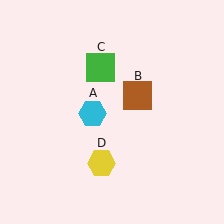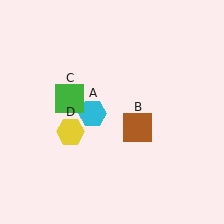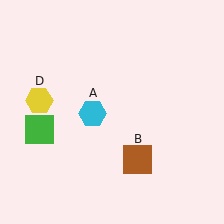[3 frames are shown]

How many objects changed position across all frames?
3 objects changed position: brown square (object B), green square (object C), yellow hexagon (object D).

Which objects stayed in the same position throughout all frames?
Cyan hexagon (object A) remained stationary.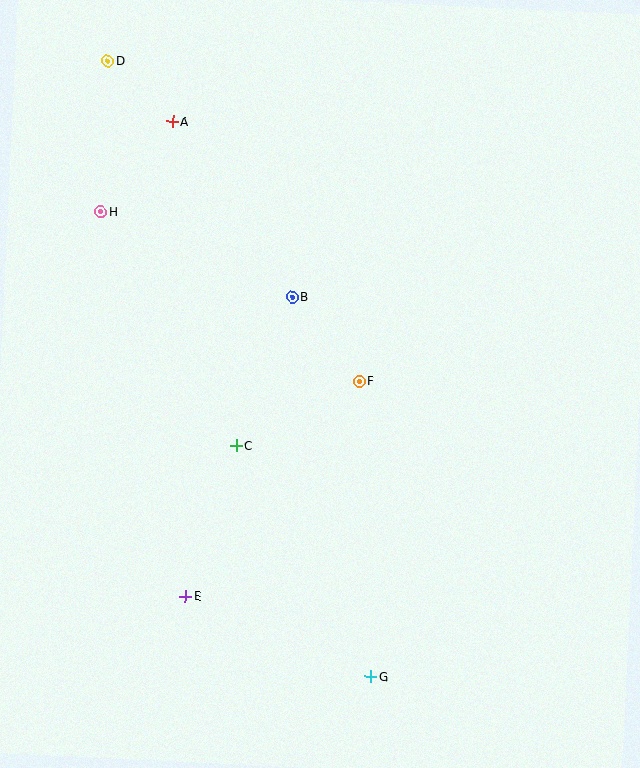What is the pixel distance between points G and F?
The distance between G and F is 296 pixels.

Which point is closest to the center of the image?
Point F at (360, 381) is closest to the center.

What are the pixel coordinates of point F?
Point F is at (360, 381).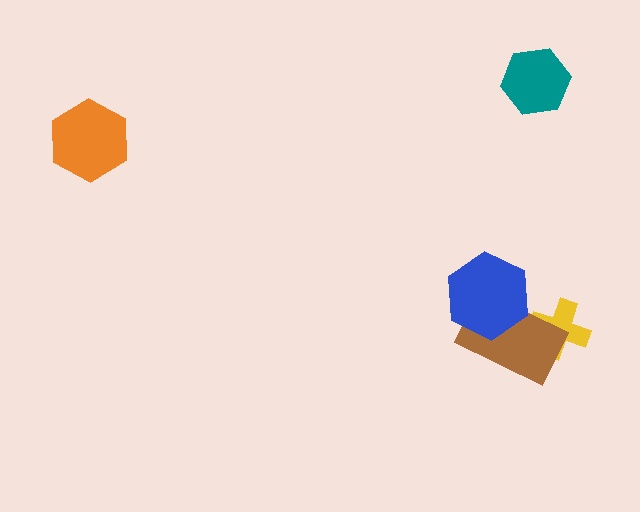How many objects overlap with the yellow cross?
1 object overlaps with the yellow cross.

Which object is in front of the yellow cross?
The brown rectangle is in front of the yellow cross.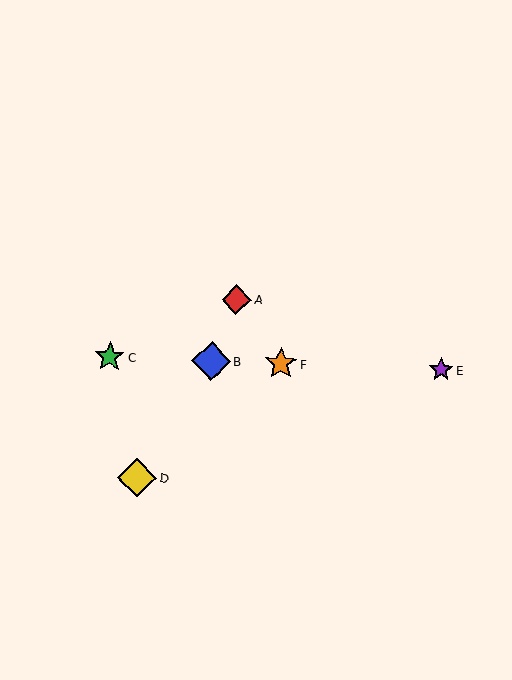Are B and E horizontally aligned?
Yes, both are at y≈361.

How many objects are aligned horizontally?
4 objects (B, C, E, F) are aligned horizontally.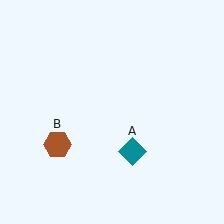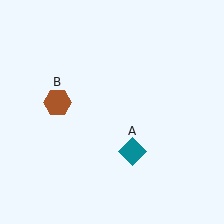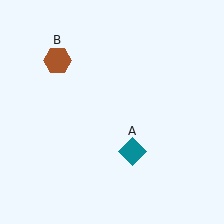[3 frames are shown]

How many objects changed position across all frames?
1 object changed position: brown hexagon (object B).